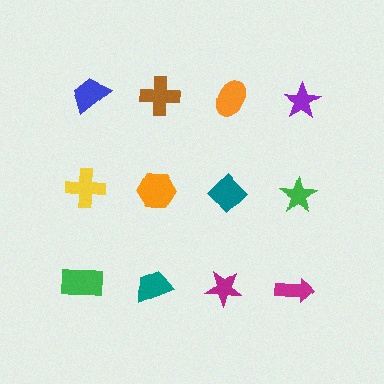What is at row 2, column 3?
A teal diamond.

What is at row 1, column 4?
A purple star.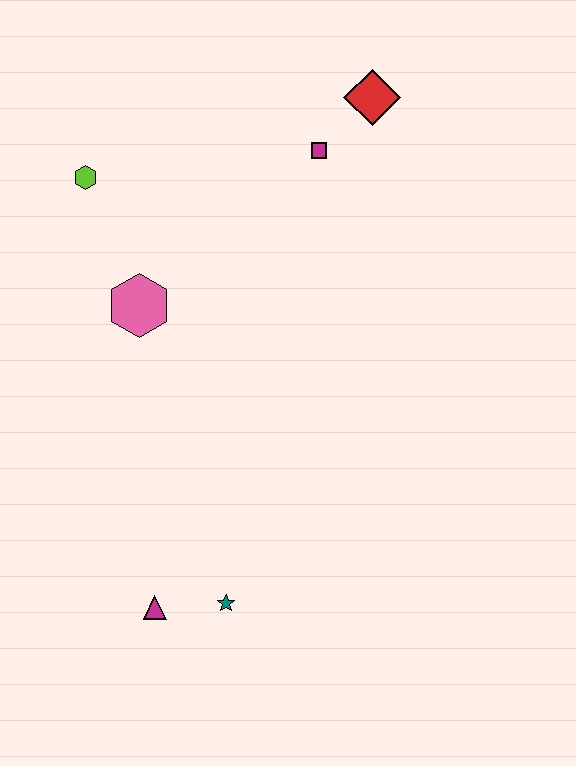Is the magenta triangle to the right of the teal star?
No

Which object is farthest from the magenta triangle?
The red diamond is farthest from the magenta triangle.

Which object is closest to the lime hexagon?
The pink hexagon is closest to the lime hexagon.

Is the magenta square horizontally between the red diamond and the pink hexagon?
Yes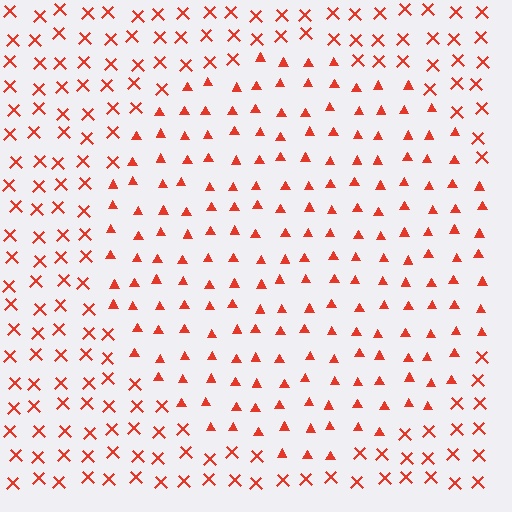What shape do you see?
I see a circle.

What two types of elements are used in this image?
The image uses triangles inside the circle region and X marks outside it.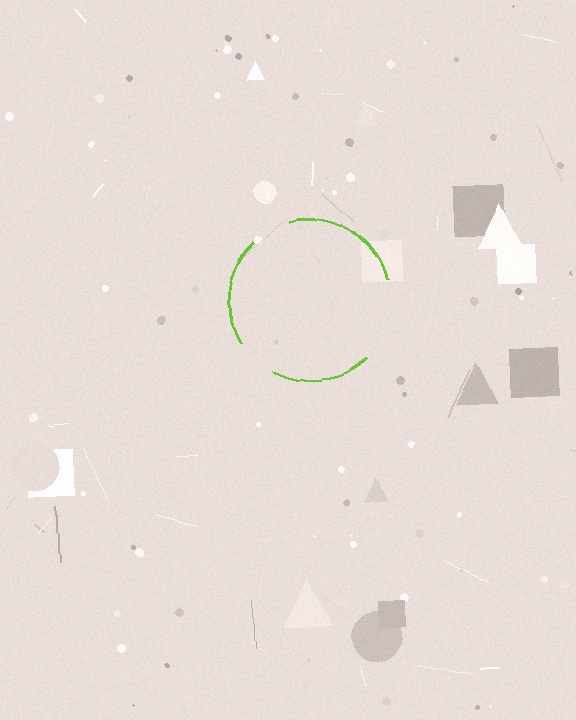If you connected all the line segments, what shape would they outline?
They would outline a circle.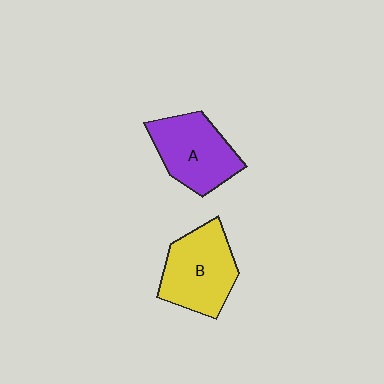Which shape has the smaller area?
Shape A (purple).